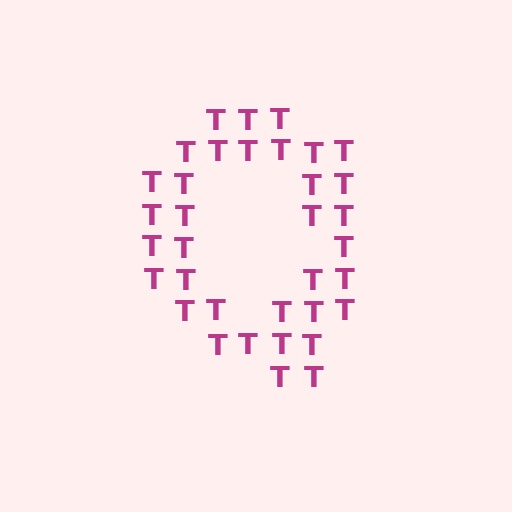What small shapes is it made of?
It is made of small letter T's.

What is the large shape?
The large shape is the letter Q.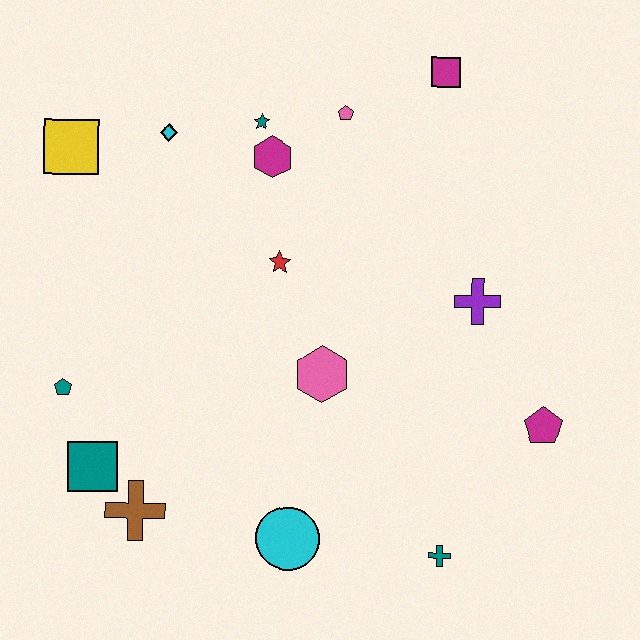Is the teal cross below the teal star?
Yes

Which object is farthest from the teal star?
The teal cross is farthest from the teal star.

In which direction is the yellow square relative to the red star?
The yellow square is to the left of the red star.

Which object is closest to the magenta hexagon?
The teal star is closest to the magenta hexagon.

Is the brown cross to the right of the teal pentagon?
Yes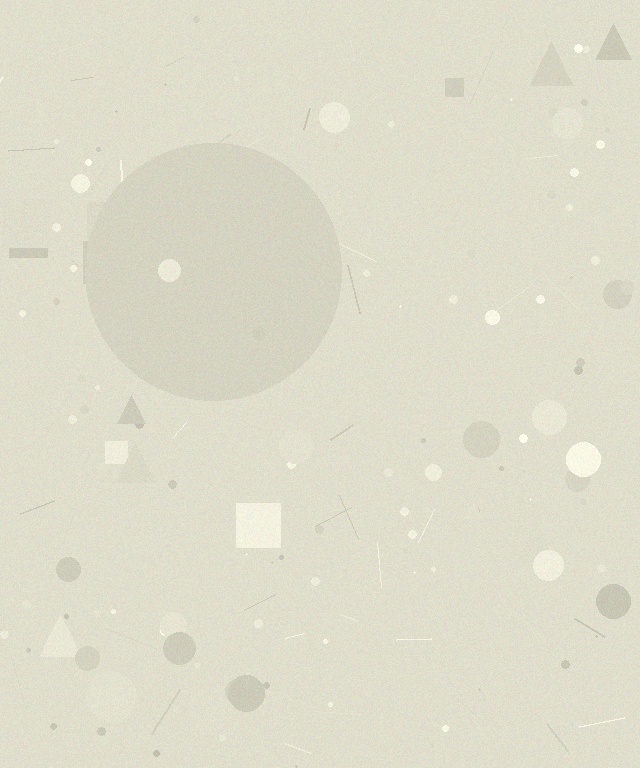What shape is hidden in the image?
A circle is hidden in the image.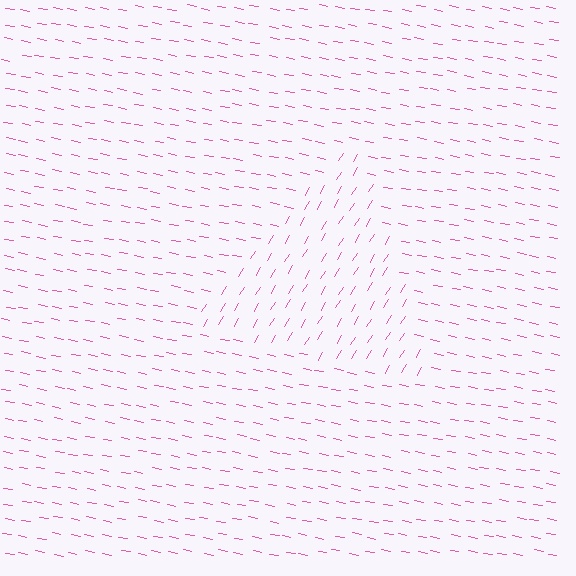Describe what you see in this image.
The image is filled with small pink line segments. A triangle region in the image has lines oriented differently from the surrounding lines, creating a visible texture boundary.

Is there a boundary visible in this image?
Yes, there is a texture boundary formed by a change in line orientation.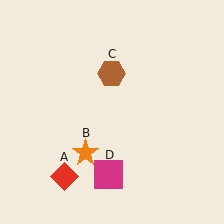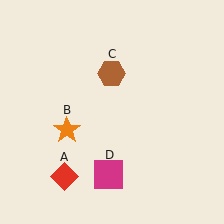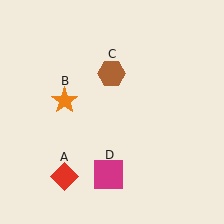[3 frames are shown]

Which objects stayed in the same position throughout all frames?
Red diamond (object A) and brown hexagon (object C) and magenta square (object D) remained stationary.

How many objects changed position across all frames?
1 object changed position: orange star (object B).